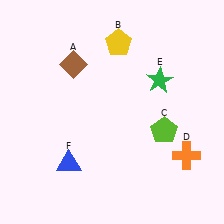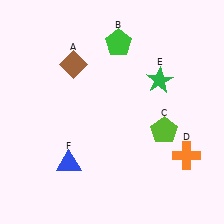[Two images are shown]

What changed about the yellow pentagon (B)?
In Image 1, B is yellow. In Image 2, it changed to green.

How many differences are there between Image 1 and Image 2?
There is 1 difference between the two images.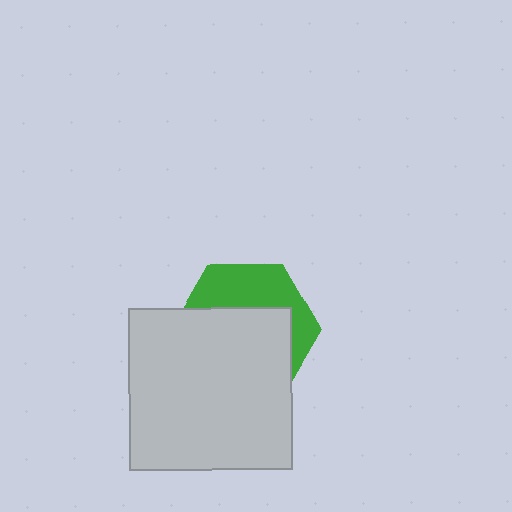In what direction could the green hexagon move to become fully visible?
The green hexagon could move up. That would shift it out from behind the light gray square entirely.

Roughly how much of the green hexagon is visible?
A small part of it is visible (roughly 38%).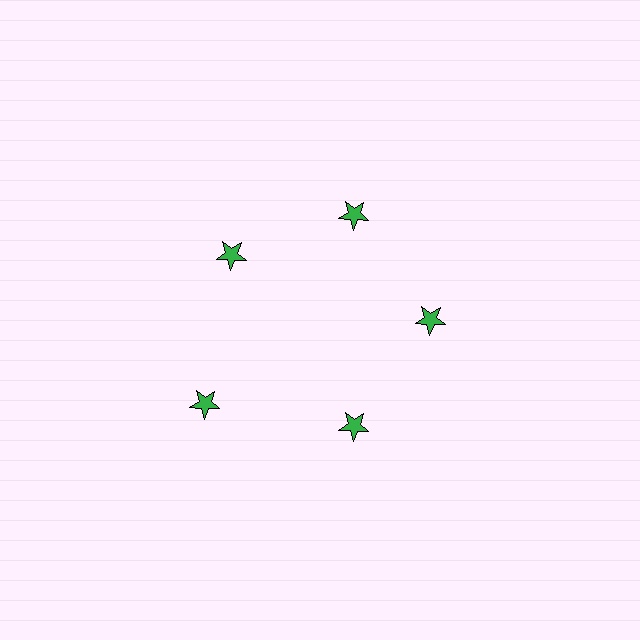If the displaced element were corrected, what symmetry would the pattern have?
It would have 5-fold rotational symmetry — the pattern would map onto itself every 72 degrees.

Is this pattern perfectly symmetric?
No. The 5 green stars are arranged in a ring, but one element near the 8 o'clock position is pushed outward from the center, breaking the 5-fold rotational symmetry.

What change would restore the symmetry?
The symmetry would be restored by moving it inward, back onto the ring so that all 5 stars sit at equal angles and equal distance from the center.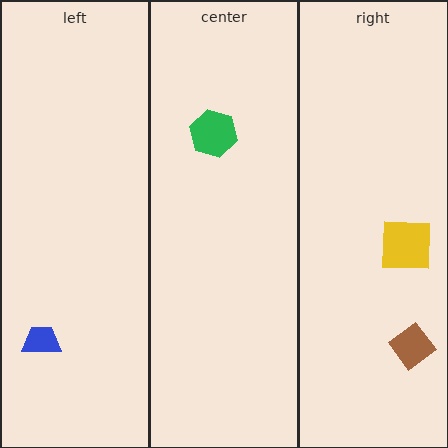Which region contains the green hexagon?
The center region.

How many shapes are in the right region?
2.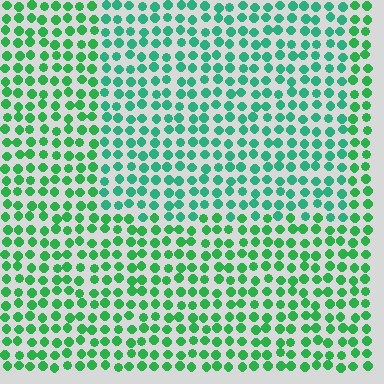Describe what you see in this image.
The image is filled with small green elements in a uniform arrangement. A rectangle-shaped region is visible where the elements are tinted to a slightly different hue, forming a subtle color boundary.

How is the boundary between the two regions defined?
The boundary is defined purely by a slight shift in hue (about 25 degrees). Spacing, size, and orientation are identical on both sides.